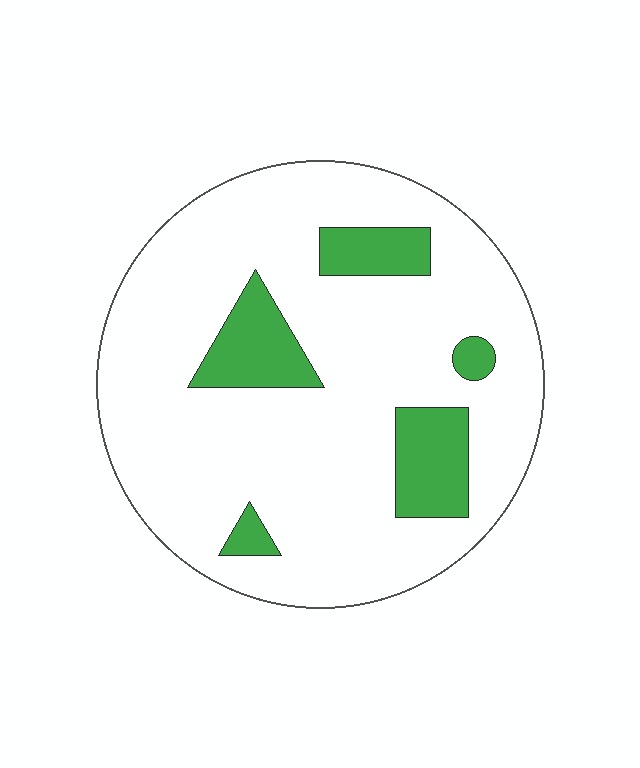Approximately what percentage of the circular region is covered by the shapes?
Approximately 15%.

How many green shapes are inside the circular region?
5.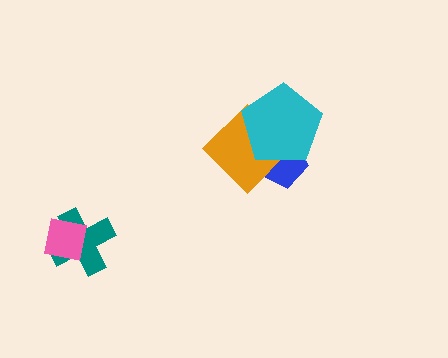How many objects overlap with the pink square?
1 object overlaps with the pink square.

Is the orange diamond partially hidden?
Yes, it is partially covered by another shape.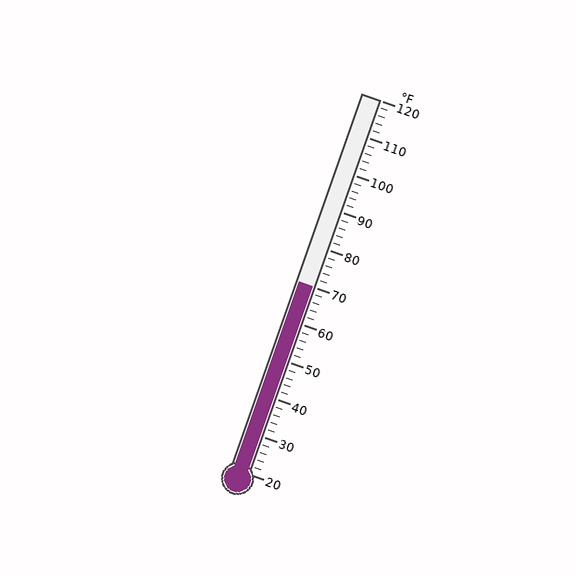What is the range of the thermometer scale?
The thermometer scale ranges from 20°F to 120°F.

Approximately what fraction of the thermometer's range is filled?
The thermometer is filled to approximately 50% of its range.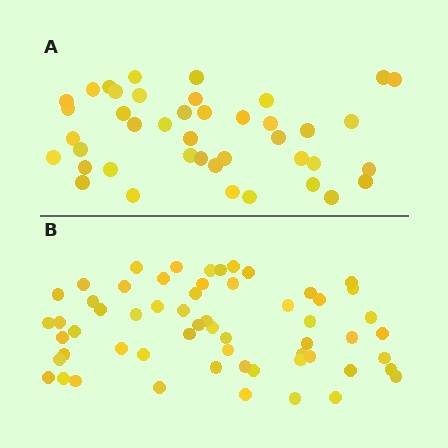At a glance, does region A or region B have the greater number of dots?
Region B (the bottom region) has more dots.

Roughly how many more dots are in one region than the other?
Region B has approximately 15 more dots than region A.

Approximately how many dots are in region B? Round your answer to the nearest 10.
About 60 dots. (The exact count is 59, which rounds to 60.)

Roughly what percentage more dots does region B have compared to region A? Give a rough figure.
About 40% more.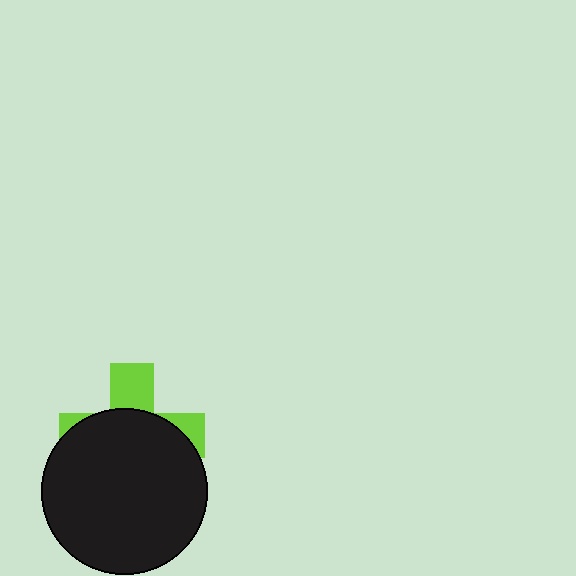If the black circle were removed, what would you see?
You would see the complete lime cross.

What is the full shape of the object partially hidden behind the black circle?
The partially hidden object is a lime cross.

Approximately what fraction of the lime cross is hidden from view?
Roughly 69% of the lime cross is hidden behind the black circle.